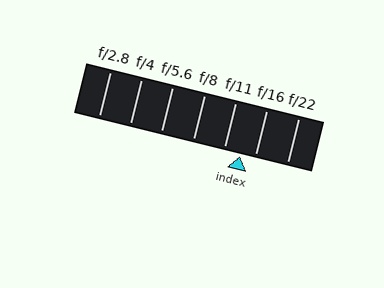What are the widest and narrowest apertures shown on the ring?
The widest aperture shown is f/2.8 and the narrowest is f/22.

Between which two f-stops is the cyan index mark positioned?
The index mark is between f/11 and f/16.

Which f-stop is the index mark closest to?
The index mark is closest to f/16.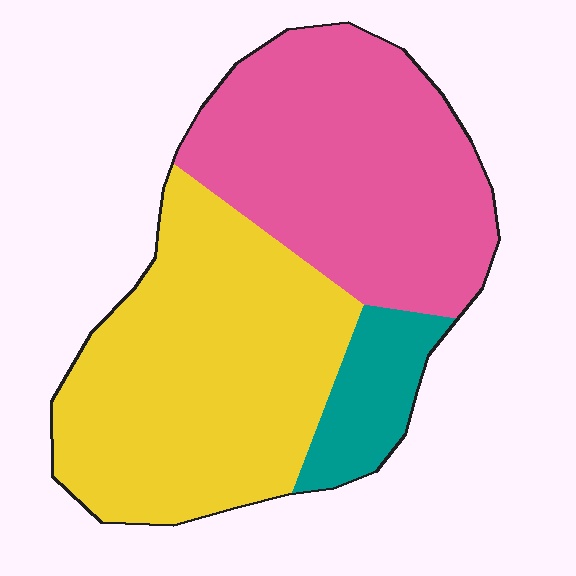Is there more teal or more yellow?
Yellow.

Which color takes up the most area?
Yellow, at roughly 45%.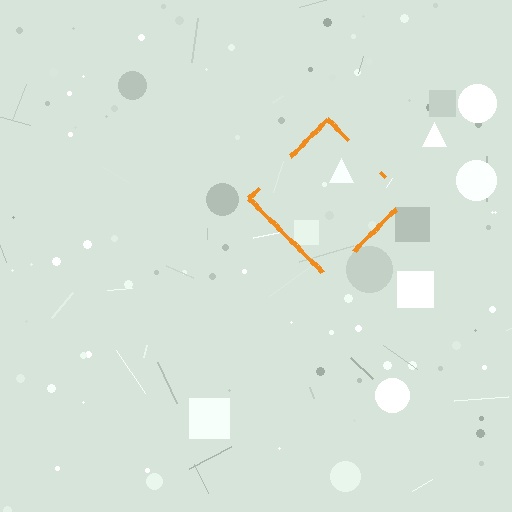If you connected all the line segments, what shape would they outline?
They would outline a diamond.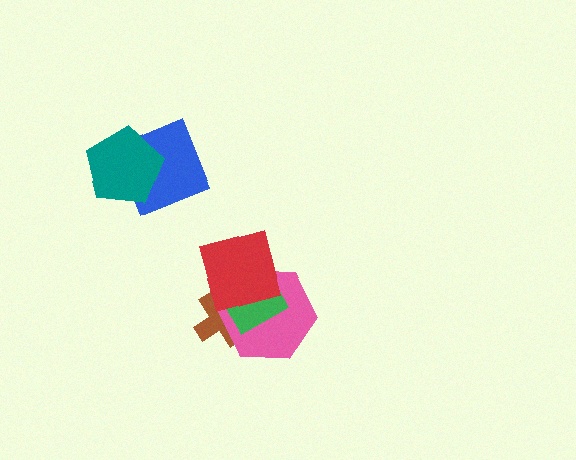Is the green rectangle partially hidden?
Yes, it is partially covered by another shape.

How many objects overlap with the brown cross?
3 objects overlap with the brown cross.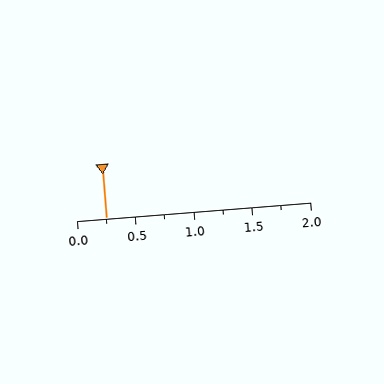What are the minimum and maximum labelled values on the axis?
The axis runs from 0.0 to 2.0.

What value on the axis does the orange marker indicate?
The marker indicates approximately 0.25.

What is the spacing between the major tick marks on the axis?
The major ticks are spaced 0.5 apart.